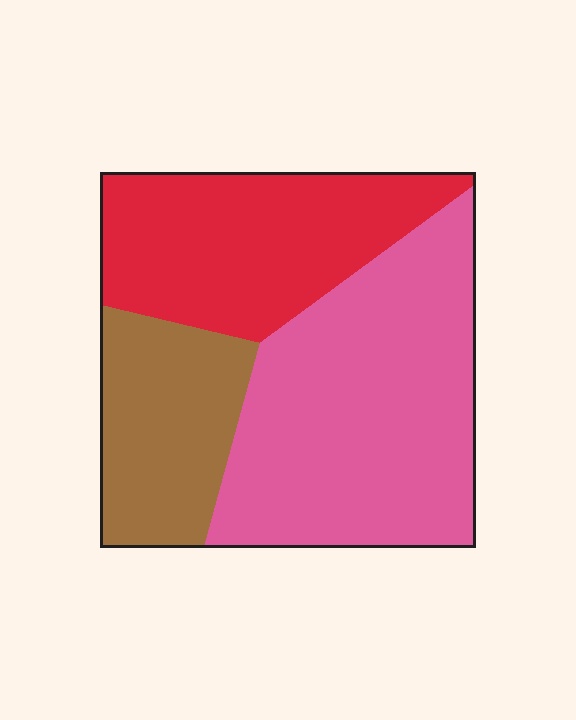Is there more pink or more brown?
Pink.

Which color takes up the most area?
Pink, at roughly 50%.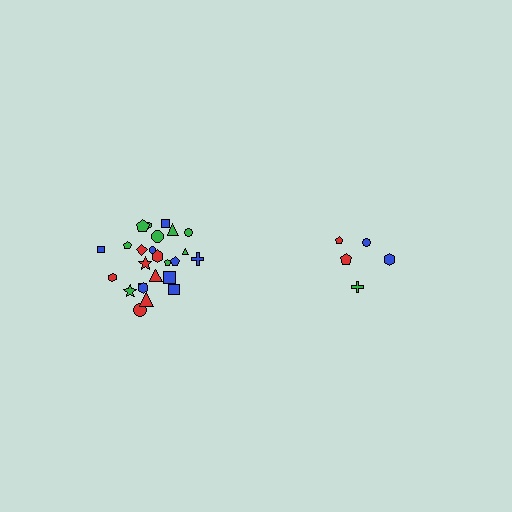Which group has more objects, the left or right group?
The left group.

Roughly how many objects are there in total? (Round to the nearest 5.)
Roughly 30 objects in total.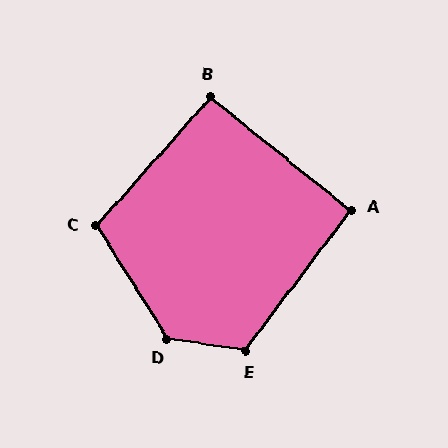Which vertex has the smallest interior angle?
A, at approximately 92 degrees.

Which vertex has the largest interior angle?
D, at approximately 131 degrees.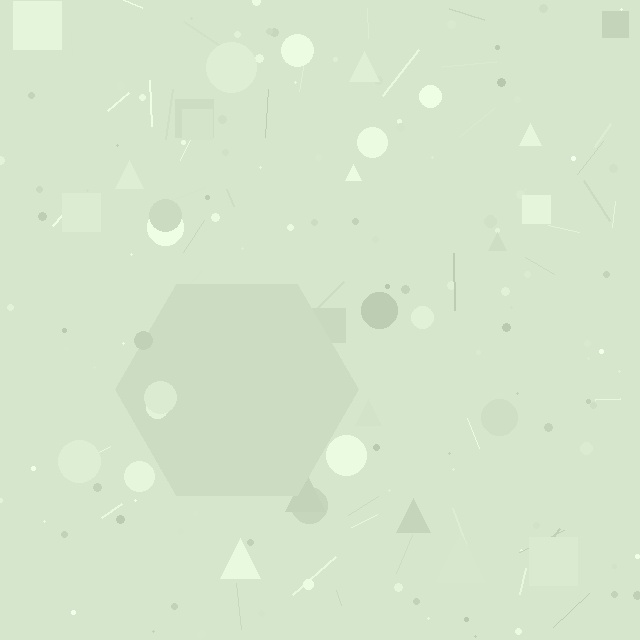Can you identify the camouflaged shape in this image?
The camouflaged shape is a hexagon.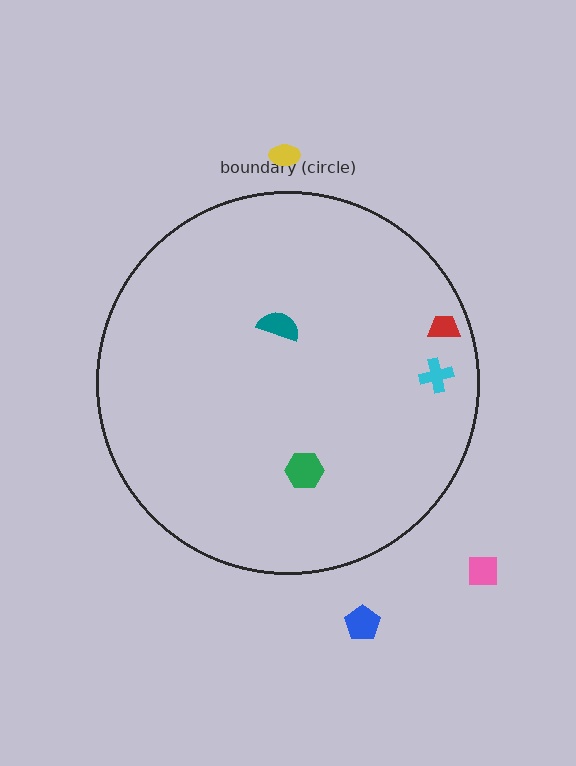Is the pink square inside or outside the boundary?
Outside.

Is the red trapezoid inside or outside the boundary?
Inside.